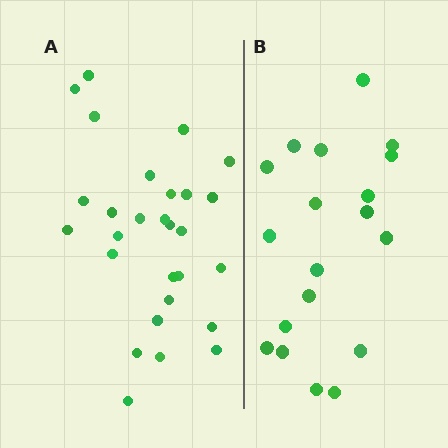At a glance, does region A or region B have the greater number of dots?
Region A (the left region) has more dots.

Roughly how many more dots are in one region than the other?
Region A has roughly 8 or so more dots than region B.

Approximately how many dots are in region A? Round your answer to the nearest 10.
About 30 dots. (The exact count is 28, which rounds to 30.)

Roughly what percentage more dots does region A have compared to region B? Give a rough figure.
About 45% more.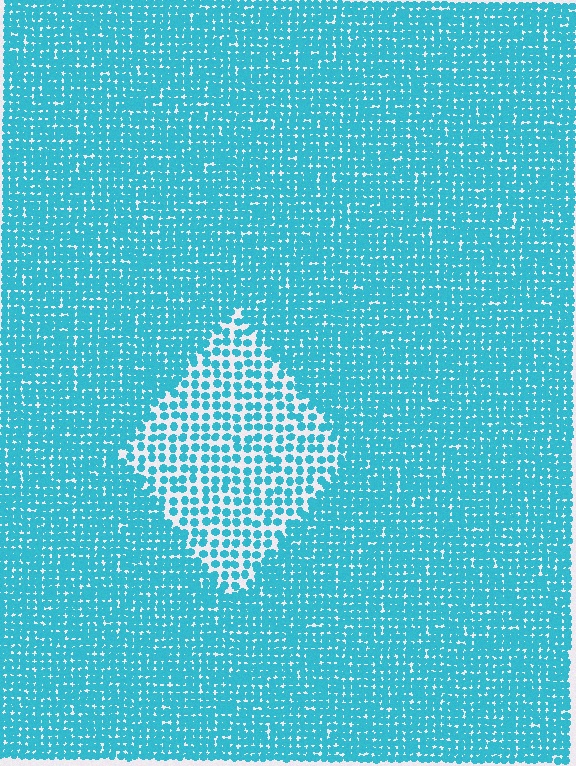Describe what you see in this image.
The image contains small cyan elements arranged at two different densities. A diamond-shaped region is visible where the elements are less densely packed than the surrounding area.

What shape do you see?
I see a diamond.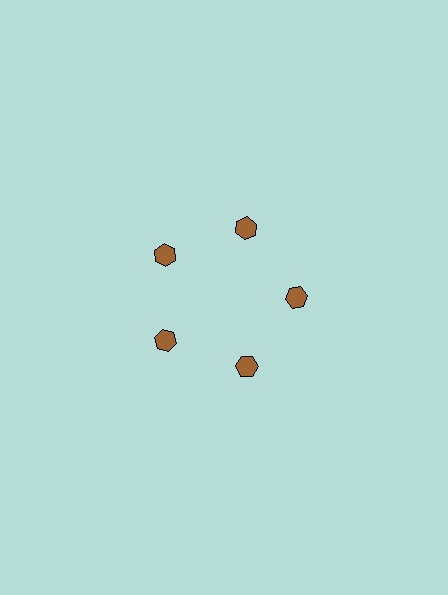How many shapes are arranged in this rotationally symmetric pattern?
There are 5 shapes, arranged in 5 groups of 1.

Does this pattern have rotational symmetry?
Yes, this pattern has 5-fold rotational symmetry. It looks the same after rotating 72 degrees around the center.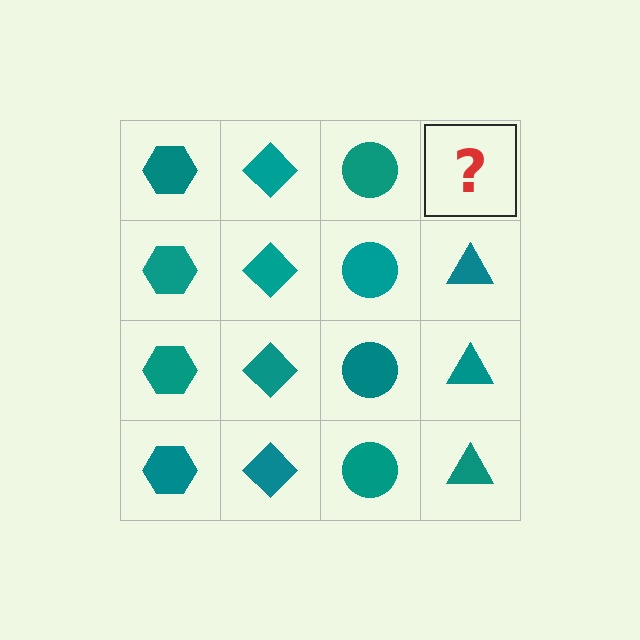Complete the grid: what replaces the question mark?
The question mark should be replaced with a teal triangle.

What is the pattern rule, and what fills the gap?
The rule is that each column has a consistent shape. The gap should be filled with a teal triangle.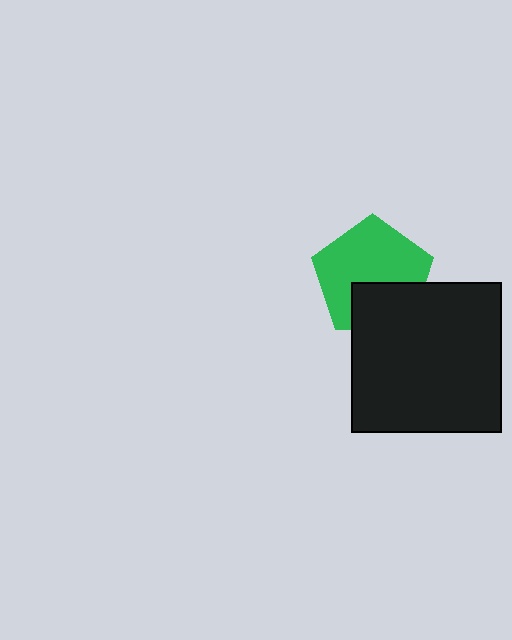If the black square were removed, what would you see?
You would see the complete green pentagon.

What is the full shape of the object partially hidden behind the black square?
The partially hidden object is a green pentagon.